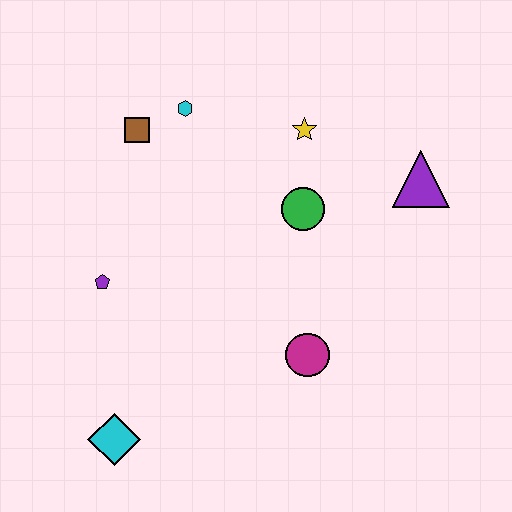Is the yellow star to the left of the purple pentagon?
No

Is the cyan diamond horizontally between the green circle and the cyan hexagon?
No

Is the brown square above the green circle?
Yes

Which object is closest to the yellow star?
The green circle is closest to the yellow star.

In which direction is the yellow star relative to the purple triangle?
The yellow star is to the left of the purple triangle.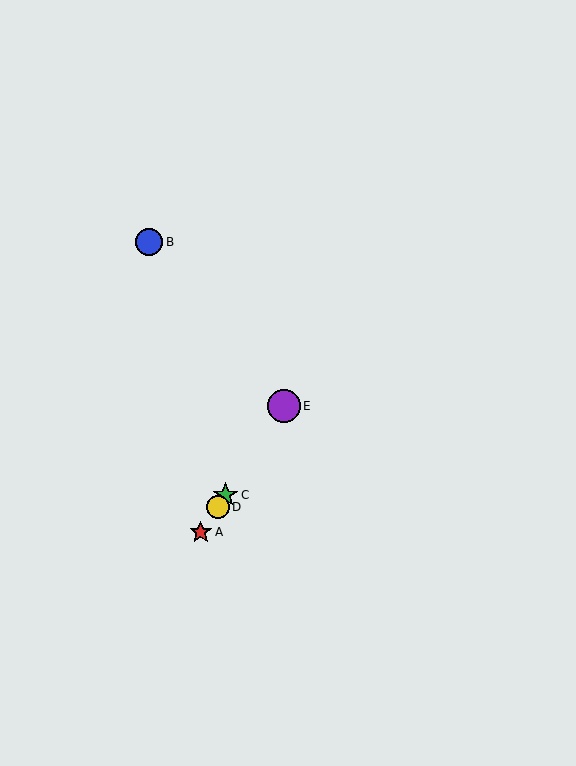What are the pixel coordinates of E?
Object E is at (284, 406).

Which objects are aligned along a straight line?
Objects A, C, D, E are aligned along a straight line.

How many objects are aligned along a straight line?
4 objects (A, C, D, E) are aligned along a straight line.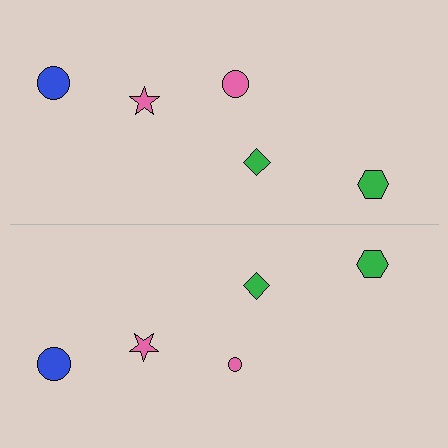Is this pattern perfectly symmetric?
No, the pattern is not perfectly symmetric. The pink circle on the bottom side has a different size than its mirror counterpart.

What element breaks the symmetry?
The pink circle on the bottom side has a different size than its mirror counterpart.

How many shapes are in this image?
There are 10 shapes in this image.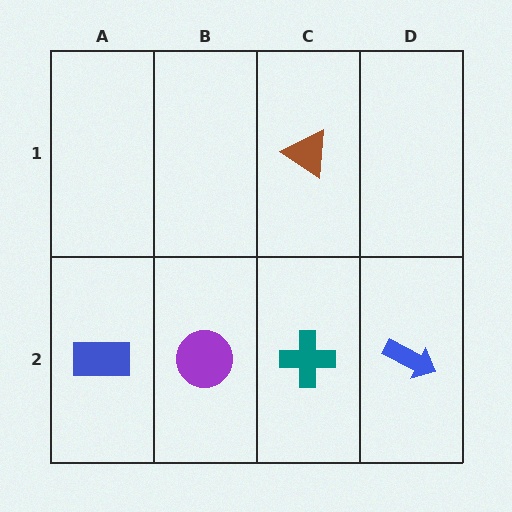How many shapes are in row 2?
4 shapes.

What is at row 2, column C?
A teal cross.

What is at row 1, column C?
A brown triangle.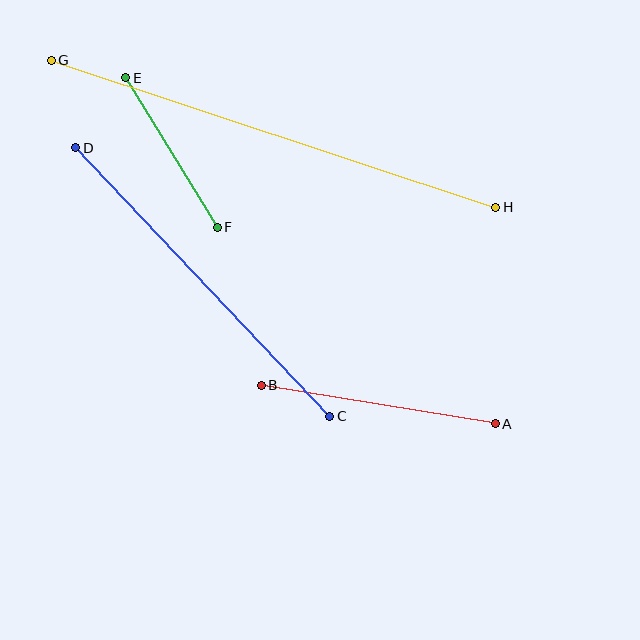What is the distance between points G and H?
The distance is approximately 468 pixels.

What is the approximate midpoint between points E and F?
The midpoint is at approximately (172, 153) pixels.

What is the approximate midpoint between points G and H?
The midpoint is at approximately (273, 134) pixels.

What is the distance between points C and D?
The distance is approximately 369 pixels.